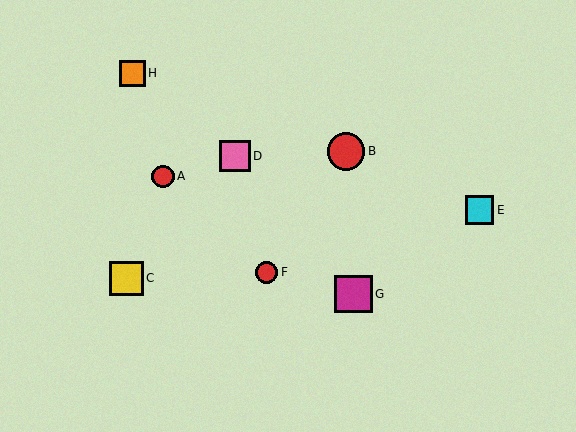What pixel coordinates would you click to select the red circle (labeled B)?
Click at (346, 151) to select the red circle B.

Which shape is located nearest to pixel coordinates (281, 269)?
The red circle (labeled F) at (267, 272) is nearest to that location.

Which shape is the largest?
The red circle (labeled B) is the largest.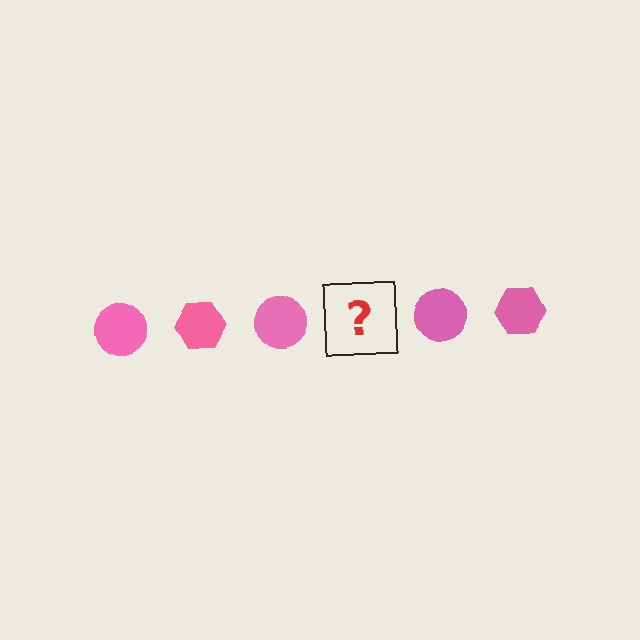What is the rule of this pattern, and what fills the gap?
The rule is that the pattern cycles through circle, hexagon shapes in pink. The gap should be filled with a pink hexagon.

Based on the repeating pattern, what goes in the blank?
The blank should be a pink hexagon.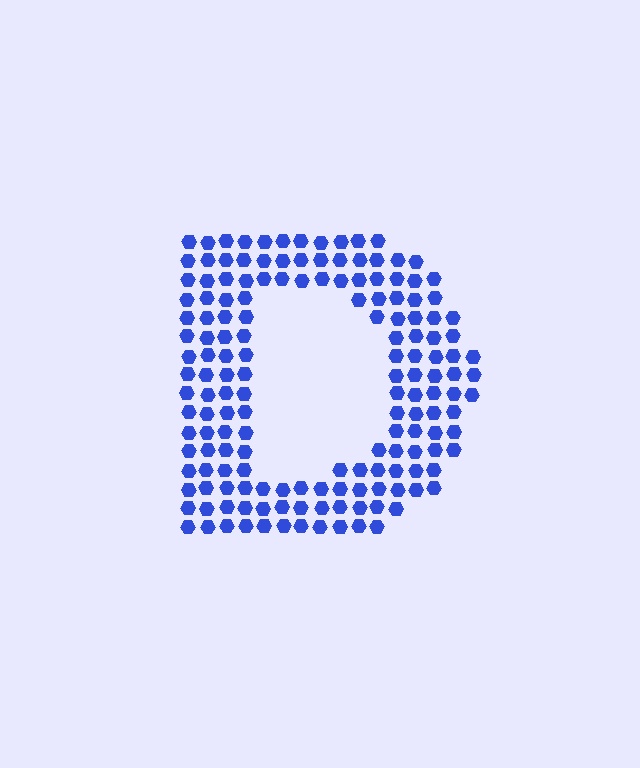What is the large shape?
The large shape is the letter D.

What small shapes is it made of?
It is made of small hexagons.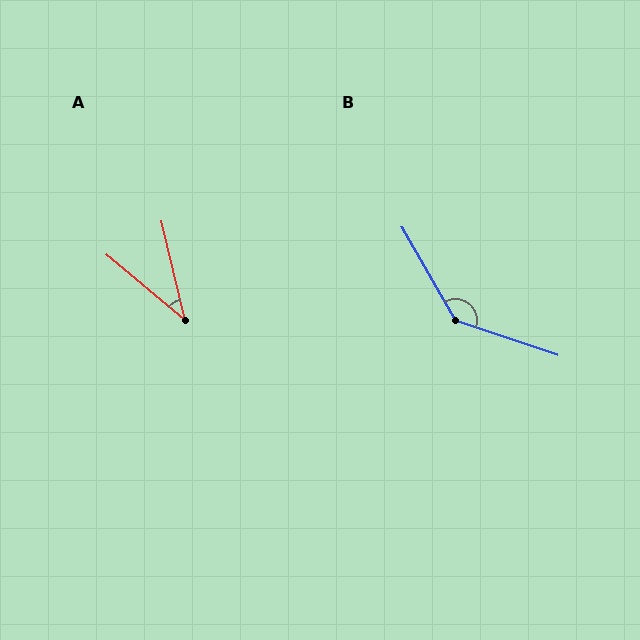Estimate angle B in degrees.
Approximately 138 degrees.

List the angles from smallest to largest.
A (37°), B (138°).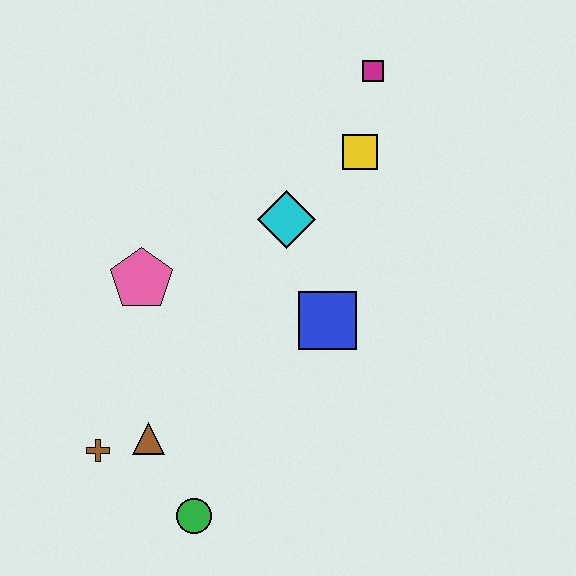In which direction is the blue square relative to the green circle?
The blue square is above the green circle.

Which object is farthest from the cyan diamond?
The green circle is farthest from the cyan diamond.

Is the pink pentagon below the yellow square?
Yes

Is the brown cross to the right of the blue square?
No